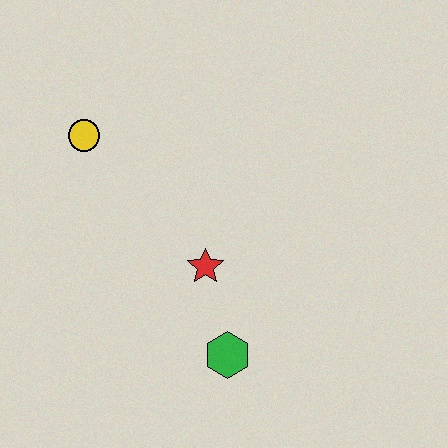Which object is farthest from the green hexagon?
The yellow circle is farthest from the green hexagon.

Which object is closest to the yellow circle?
The red star is closest to the yellow circle.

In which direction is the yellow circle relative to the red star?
The yellow circle is above the red star.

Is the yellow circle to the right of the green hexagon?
No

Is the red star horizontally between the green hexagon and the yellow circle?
Yes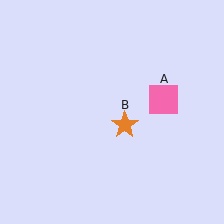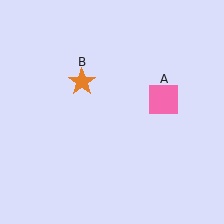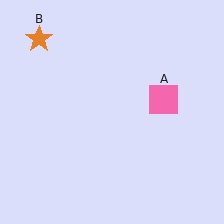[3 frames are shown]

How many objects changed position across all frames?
1 object changed position: orange star (object B).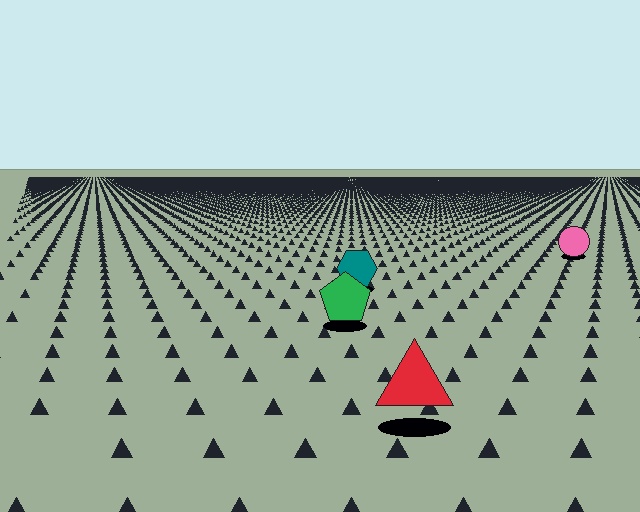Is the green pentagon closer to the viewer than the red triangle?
No. The red triangle is closer — you can tell from the texture gradient: the ground texture is coarser near it.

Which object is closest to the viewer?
The red triangle is closest. The texture marks near it are larger and more spread out.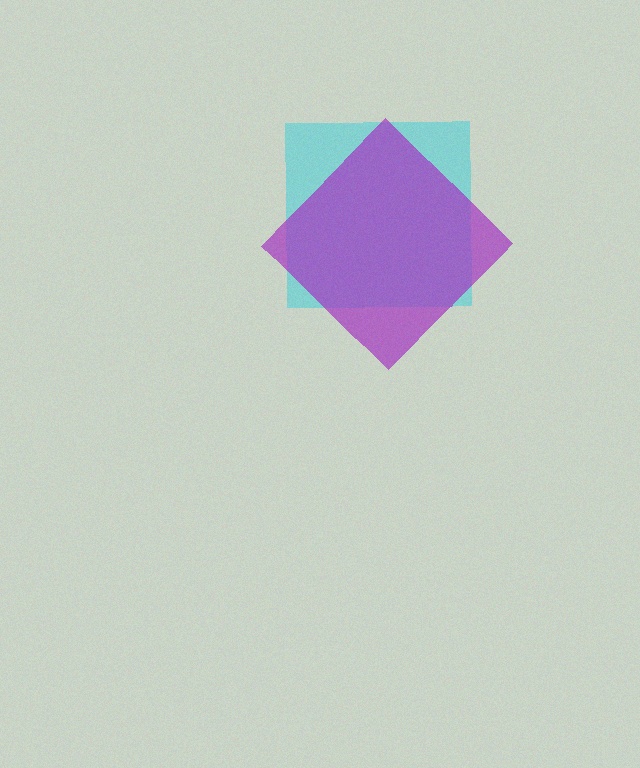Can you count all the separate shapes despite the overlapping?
Yes, there are 2 separate shapes.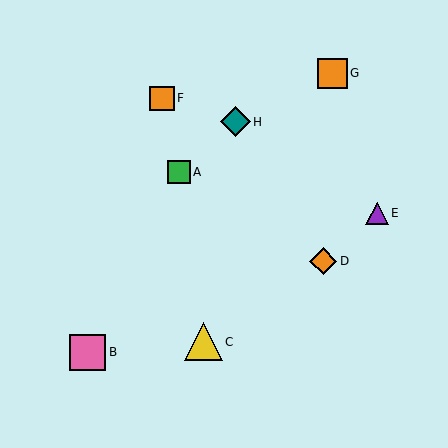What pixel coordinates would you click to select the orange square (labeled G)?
Click at (332, 73) to select the orange square G.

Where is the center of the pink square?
The center of the pink square is at (88, 352).